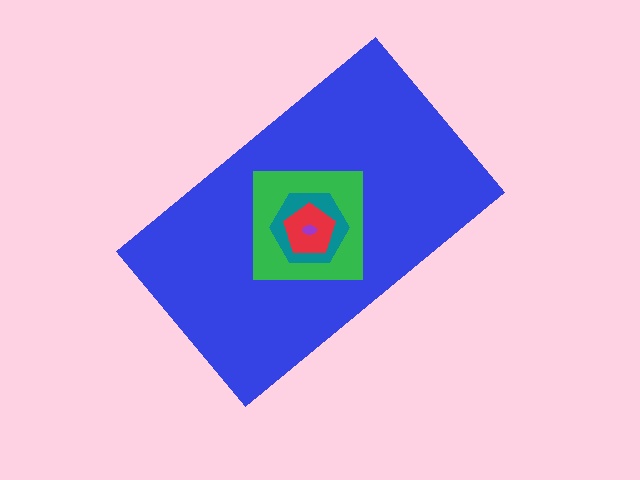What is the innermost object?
The purple ellipse.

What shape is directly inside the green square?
The teal hexagon.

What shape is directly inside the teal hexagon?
The red pentagon.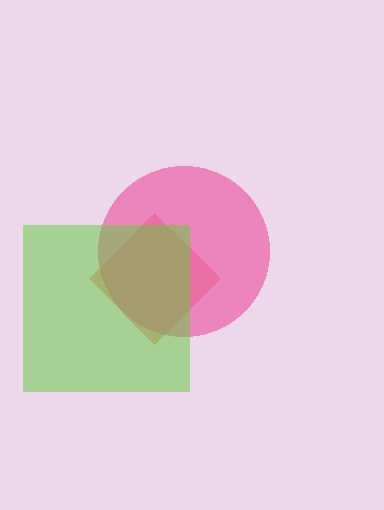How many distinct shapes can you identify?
There are 3 distinct shapes: a red diamond, a pink circle, a lime square.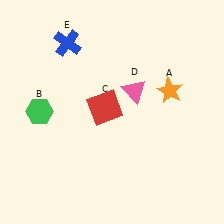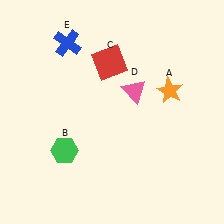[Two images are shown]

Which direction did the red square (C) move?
The red square (C) moved up.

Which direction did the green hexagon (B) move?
The green hexagon (B) moved down.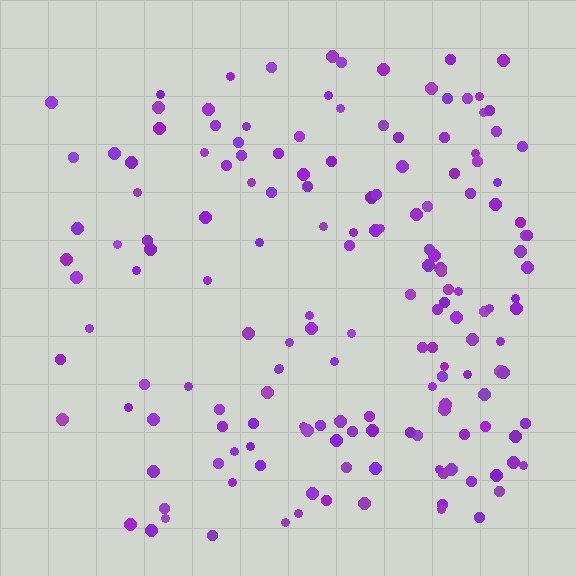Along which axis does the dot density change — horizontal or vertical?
Horizontal.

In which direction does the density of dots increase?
From left to right, with the right side densest.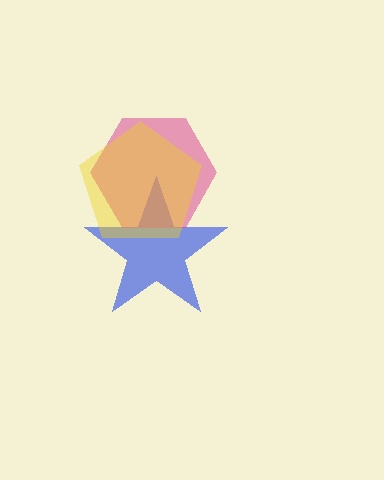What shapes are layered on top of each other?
The layered shapes are: a blue star, a magenta hexagon, a yellow pentagon.